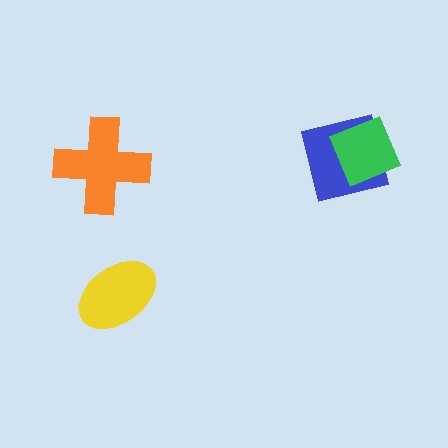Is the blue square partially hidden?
Yes, it is partially covered by another shape.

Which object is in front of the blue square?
The green square is in front of the blue square.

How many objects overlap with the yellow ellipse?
0 objects overlap with the yellow ellipse.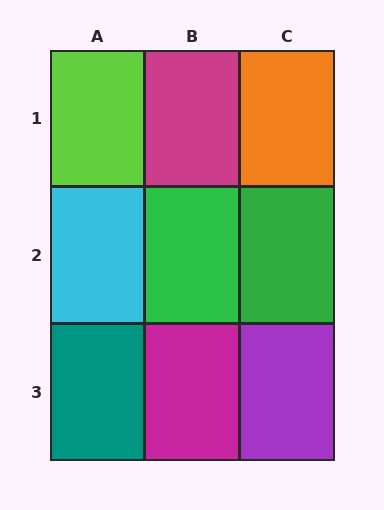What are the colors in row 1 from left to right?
Lime, magenta, orange.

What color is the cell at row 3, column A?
Teal.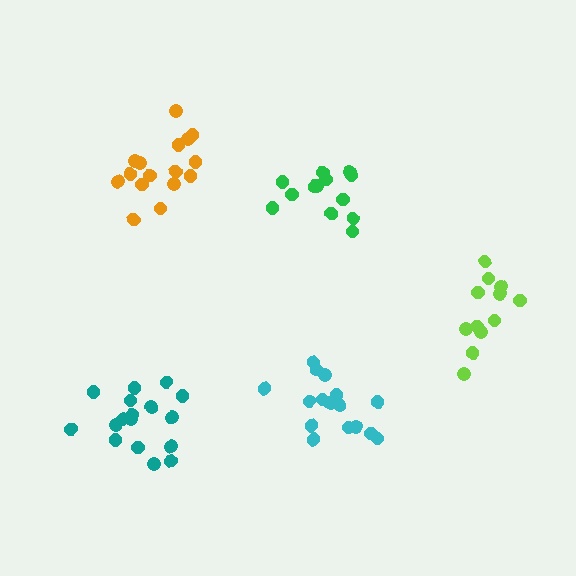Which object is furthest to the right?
The lime cluster is rightmost.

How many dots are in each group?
Group 1: 16 dots, Group 2: 16 dots, Group 3: 13 dots, Group 4: 12 dots, Group 5: 17 dots (74 total).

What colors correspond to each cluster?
The clusters are colored: cyan, orange, green, lime, teal.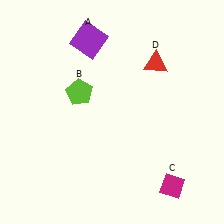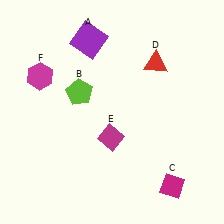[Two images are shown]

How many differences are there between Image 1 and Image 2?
There are 2 differences between the two images.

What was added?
A magenta diamond (E), a magenta hexagon (F) were added in Image 2.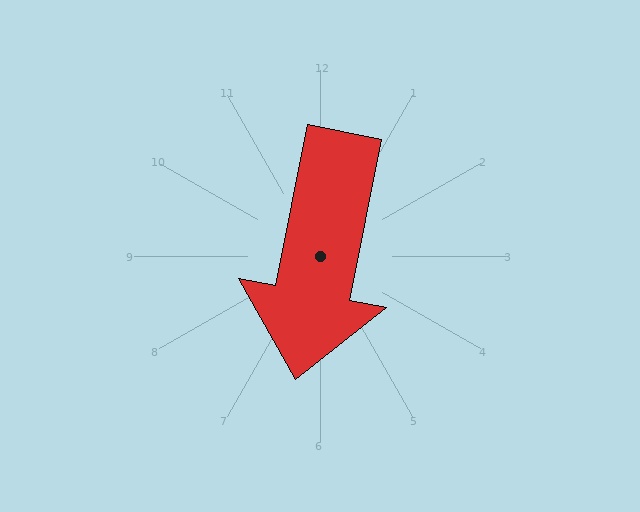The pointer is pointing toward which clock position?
Roughly 6 o'clock.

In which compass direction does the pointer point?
South.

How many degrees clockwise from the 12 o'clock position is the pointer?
Approximately 191 degrees.